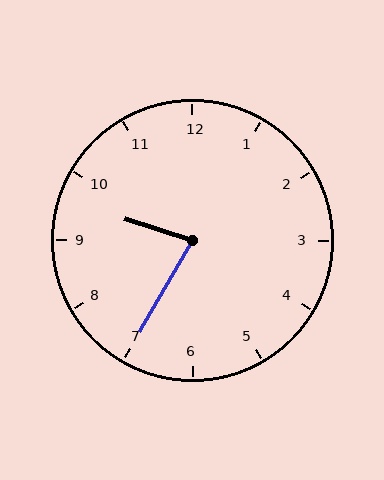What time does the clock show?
9:35.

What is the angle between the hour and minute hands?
Approximately 78 degrees.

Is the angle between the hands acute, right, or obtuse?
It is acute.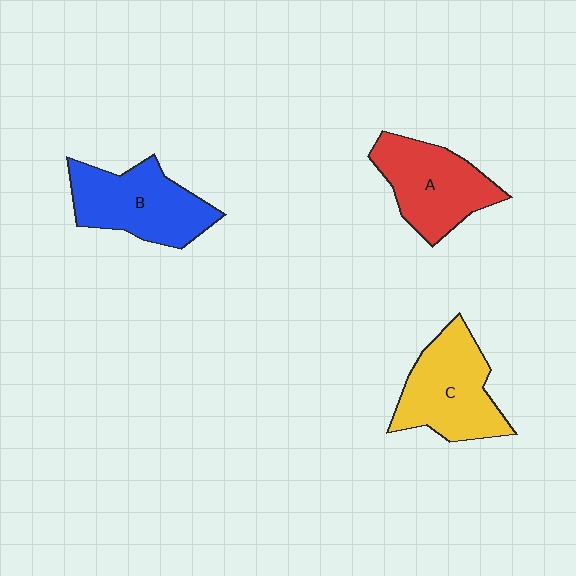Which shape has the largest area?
Shape C (yellow).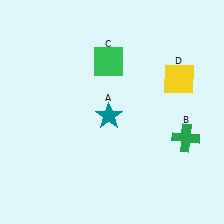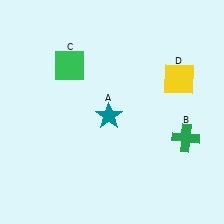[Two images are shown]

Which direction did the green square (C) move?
The green square (C) moved left.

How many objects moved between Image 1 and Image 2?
1 object moved between the two images.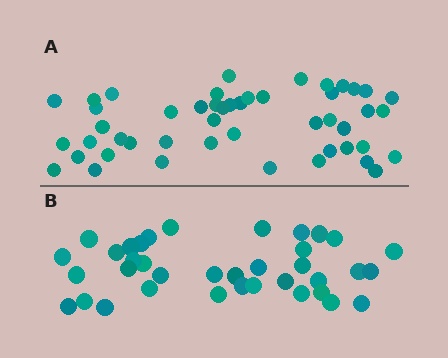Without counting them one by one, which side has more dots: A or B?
Region A (the top region) has more dots.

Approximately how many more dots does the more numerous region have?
Region A has roughly 12 or so more dots than region B.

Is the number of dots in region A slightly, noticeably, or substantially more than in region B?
Region A has noticeably more, but not dramatically so. The ratio is roughly 1.3 to 1.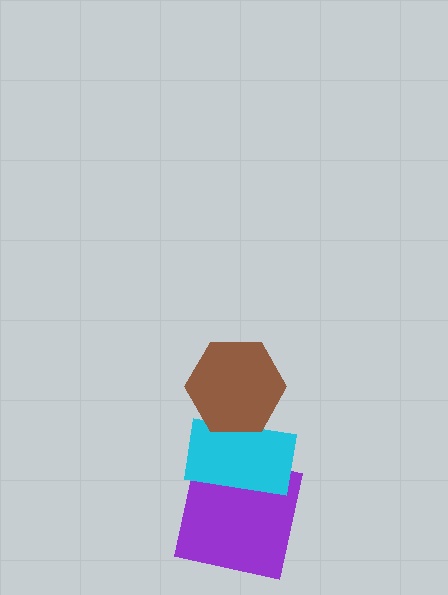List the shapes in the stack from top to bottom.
From top to bottom: the brown hexagon, the cyan rectangle, the purple square.